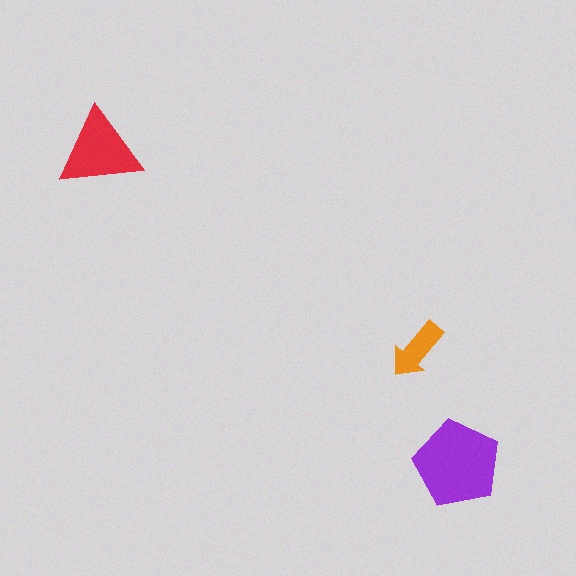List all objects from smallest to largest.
The orange arrow, the red triangle, the purple pentagon.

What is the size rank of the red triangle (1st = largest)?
2nd.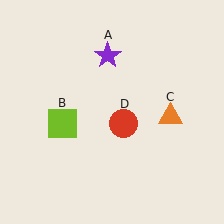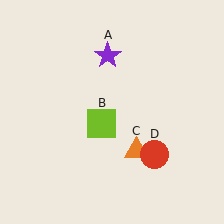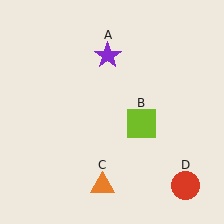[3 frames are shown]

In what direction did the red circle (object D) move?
The red circle (object D) moved down and to the right.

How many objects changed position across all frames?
3 objects changed position: lime square (object B), orange triangle (object C), red circle (object D).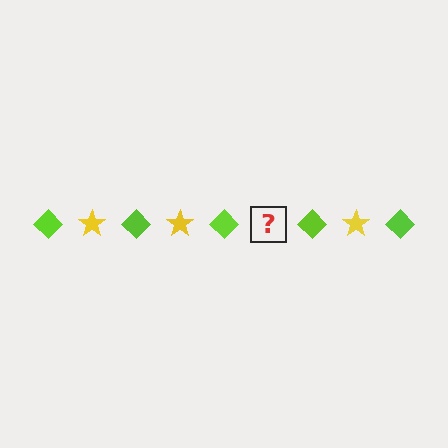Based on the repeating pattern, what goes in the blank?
The blank should be a yellow star.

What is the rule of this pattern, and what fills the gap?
The rule is that the pattern alternates between lime diamond and yellow star. The gap should be filled with a yellow star.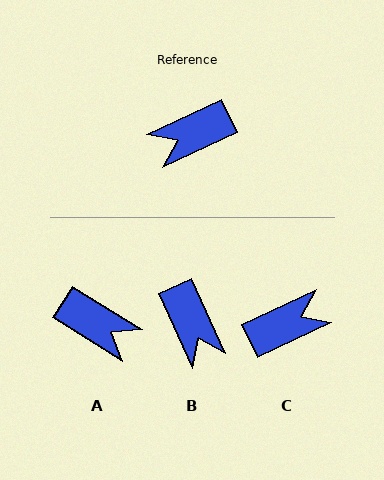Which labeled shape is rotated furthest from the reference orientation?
C, about 180 degrees away.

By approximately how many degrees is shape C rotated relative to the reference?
Approximately 180 degrees clockwise.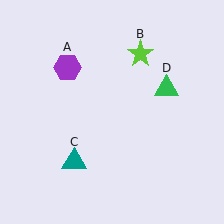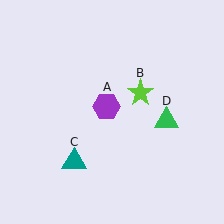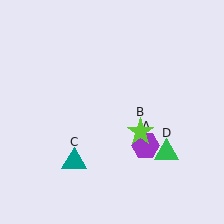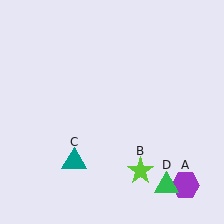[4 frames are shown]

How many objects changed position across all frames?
3 objects changed position: purple hexagon (object A), lime star (object B), green triangle (object D).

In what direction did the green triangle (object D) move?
The green triangle (object D) moved down.